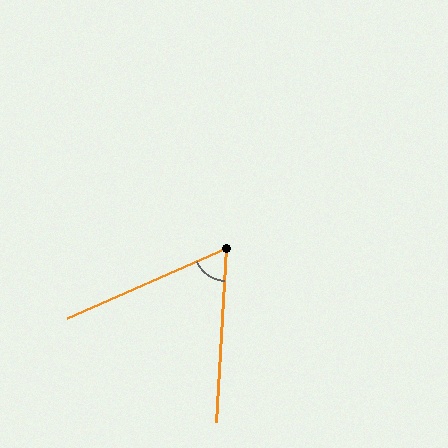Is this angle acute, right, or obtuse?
It is acute.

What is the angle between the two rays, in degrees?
Approximately 63 degrees.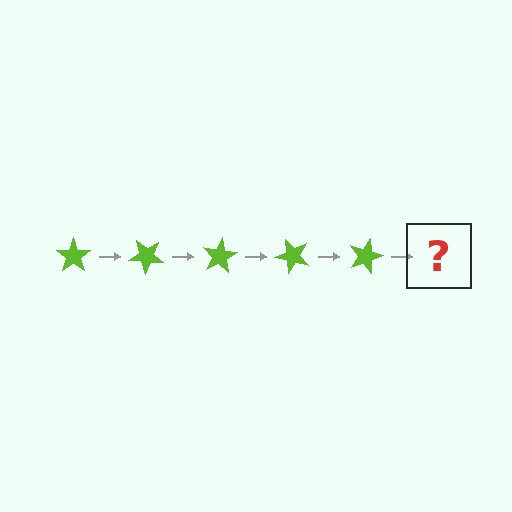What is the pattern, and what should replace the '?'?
The pattern is that the star rotates 40 degrees each step. The '?' should be a lime star rotated 200 degrees.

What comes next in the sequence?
The next element should be a lime star rotated 200 degrees.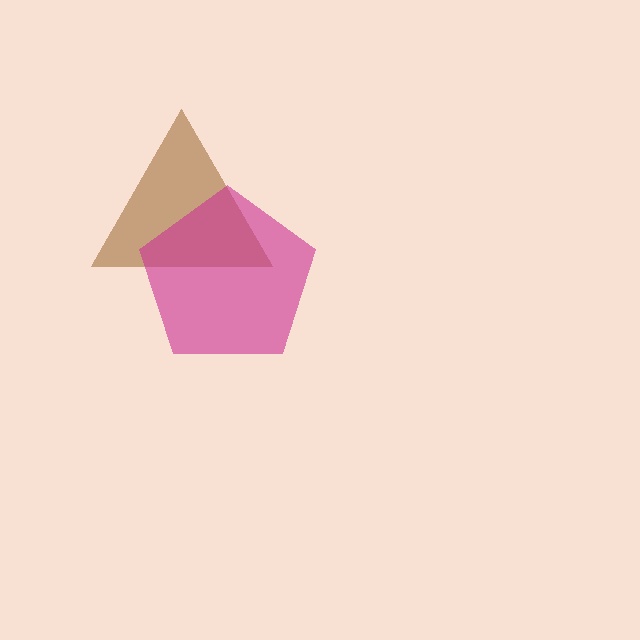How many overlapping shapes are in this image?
There are 2 overlapping shapes in the image.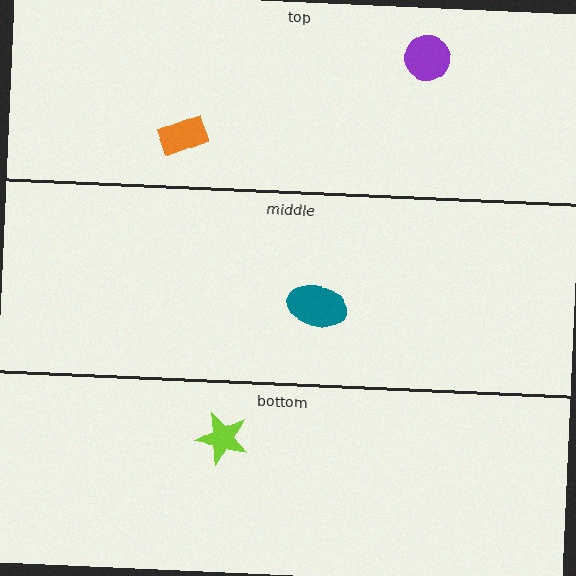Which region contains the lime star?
The bottom region.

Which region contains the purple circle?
The top region.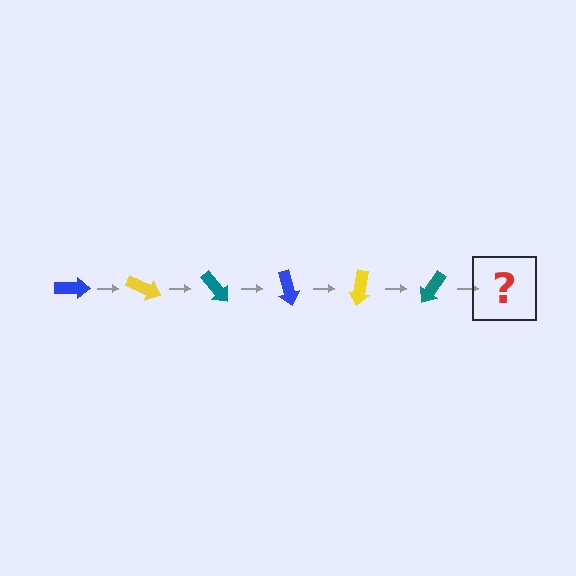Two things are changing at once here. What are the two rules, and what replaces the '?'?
The two rules are that it rotates 25 degrees each step and the color cycles through blue, yellow, and teal. The '?' should be a blue arrow, rotated 150 degrees from the start.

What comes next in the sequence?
The next element should be a blue arrow, rotated 150 degrees from the start.